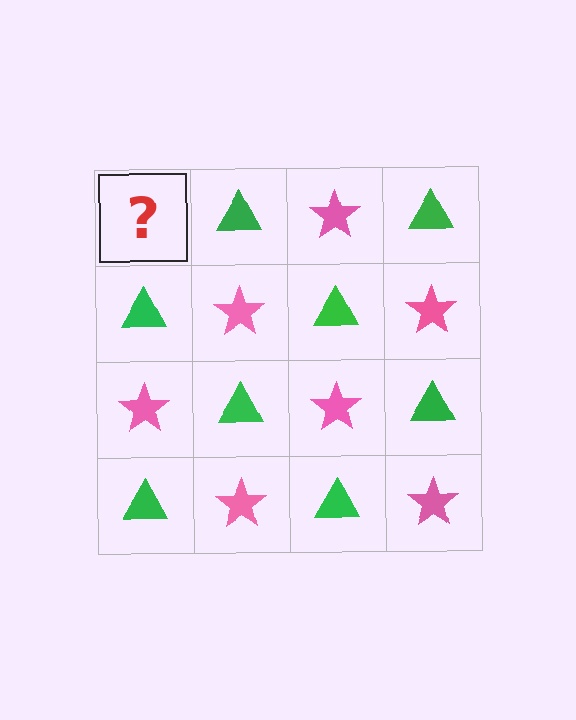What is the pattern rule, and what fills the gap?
The rule is that it alternates pink star and green triangle in a checkerboard pattern. The gap should be filled with a pink star.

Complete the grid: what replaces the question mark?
The question mark should be replaced with a pink star.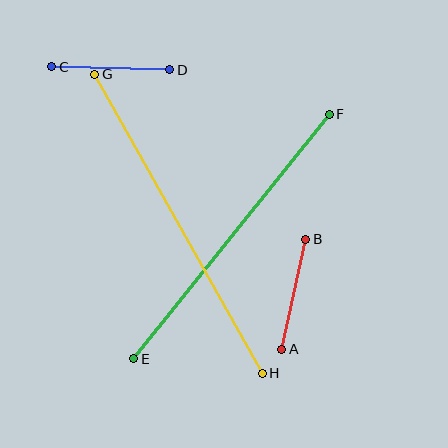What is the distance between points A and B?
The distance is approximately 113 pixels.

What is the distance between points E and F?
The distance is approximately 313 pixels.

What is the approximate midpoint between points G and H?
The midpoint is at approximately (179, 224) pixels.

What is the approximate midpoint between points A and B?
The midpoint is at approximately (294, 294) pixels.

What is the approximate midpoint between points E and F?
The midpoint is at approximately (232, 237) pixels.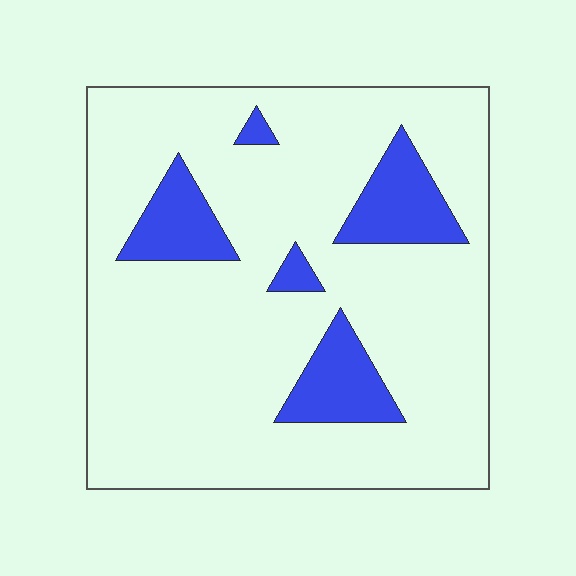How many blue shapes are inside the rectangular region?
5.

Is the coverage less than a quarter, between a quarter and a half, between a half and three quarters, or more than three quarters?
Less than a quarter.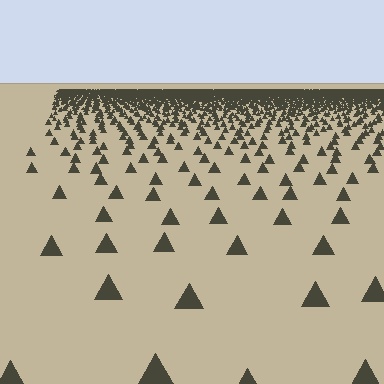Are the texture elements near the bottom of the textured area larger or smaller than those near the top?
Larger. Near the bottom, elements are closer to the viewer and appear at a bigger on-screen size.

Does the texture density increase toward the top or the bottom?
Density increases toward the top.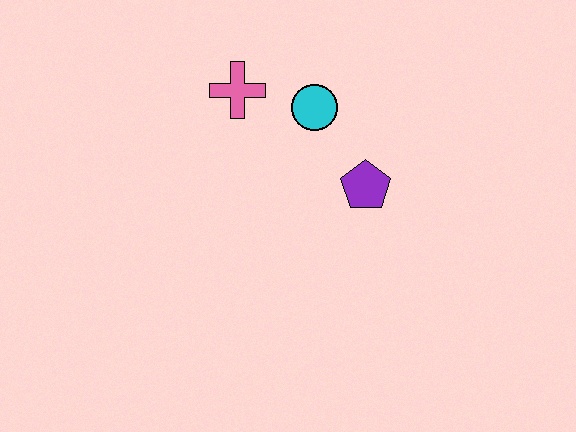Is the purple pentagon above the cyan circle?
No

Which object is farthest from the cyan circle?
The purple pentagon is farthest from the cyan circle.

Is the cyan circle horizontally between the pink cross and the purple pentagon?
Yes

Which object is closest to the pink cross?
The cyan circle is closest to the pink cross.